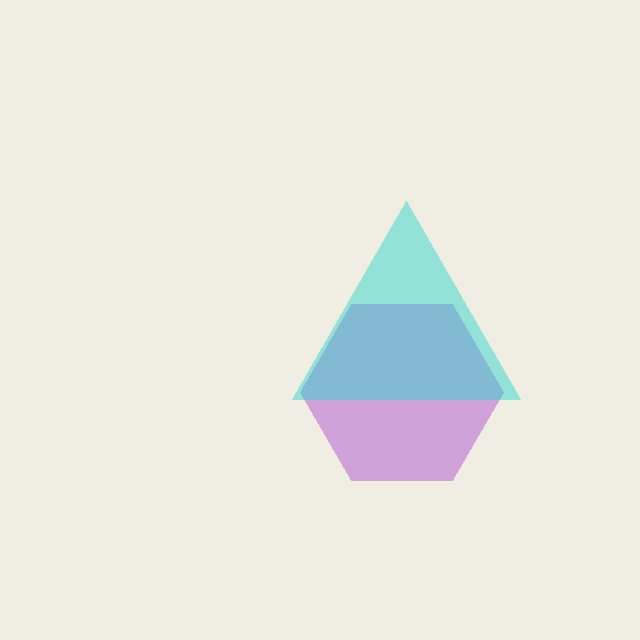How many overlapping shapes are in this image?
There are 2 overlapping shapes in the image.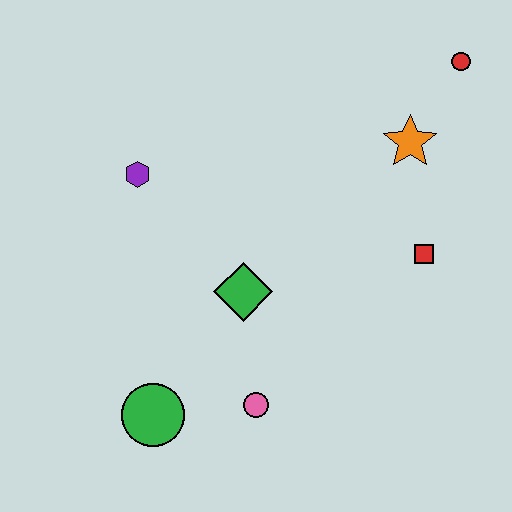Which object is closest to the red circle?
The orange star is closest to the red circle.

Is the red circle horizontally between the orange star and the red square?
No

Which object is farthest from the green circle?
The red circle is farthest from the green circle.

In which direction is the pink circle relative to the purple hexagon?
The pink circle is below the purple hexagon.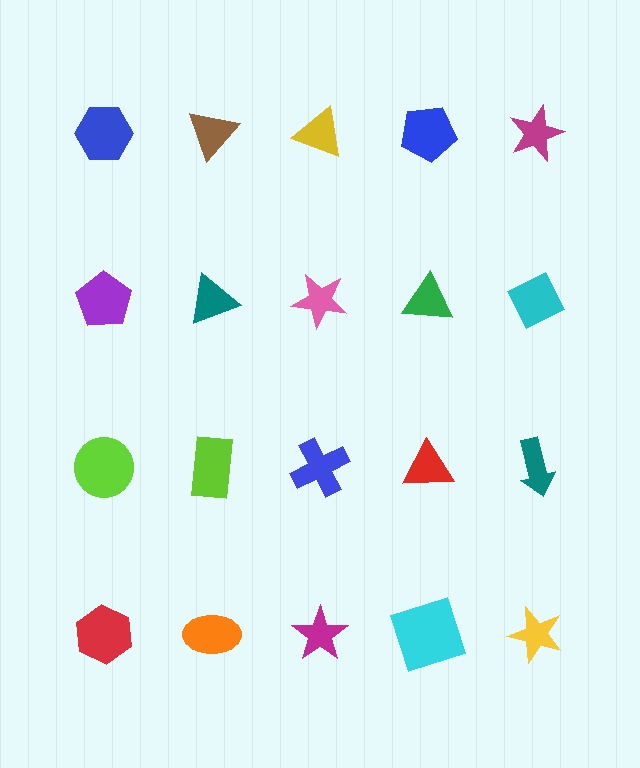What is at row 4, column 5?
A yellow star.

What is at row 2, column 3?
A pink star.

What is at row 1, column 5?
A magenta star.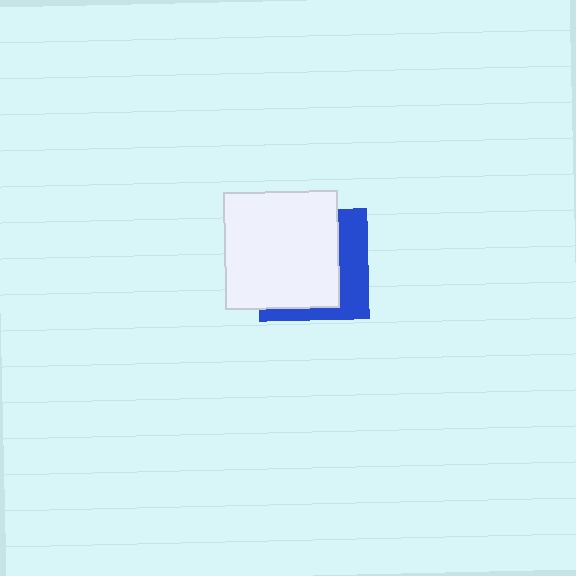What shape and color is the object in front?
The object in front is a white rectangle.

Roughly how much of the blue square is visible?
A small part of it is visible (roughly 35%).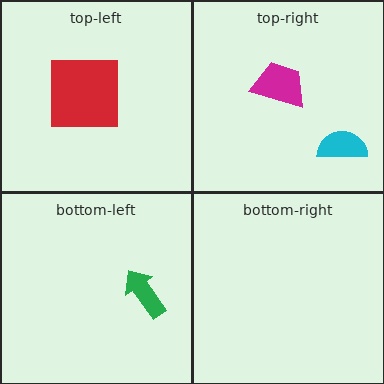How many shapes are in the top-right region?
2.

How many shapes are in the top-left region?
1.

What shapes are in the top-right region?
The magenta trapezoid, the cyan semicircle.